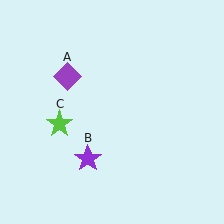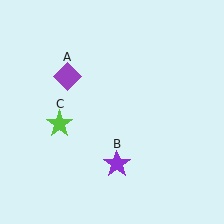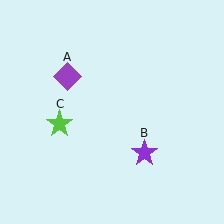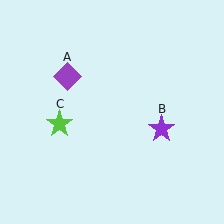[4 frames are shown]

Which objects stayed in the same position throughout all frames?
Purple diamond (object A) and lime star (object C) remained stationary.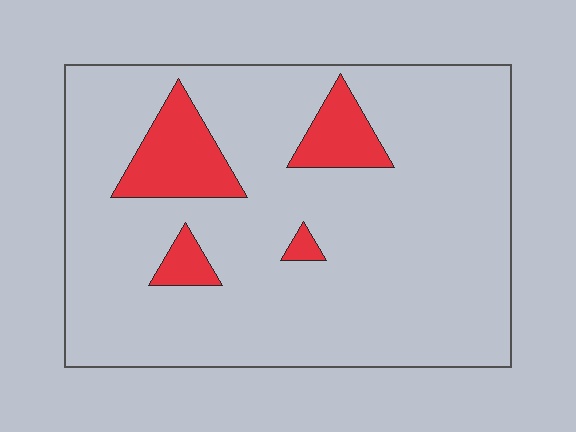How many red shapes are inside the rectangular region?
4.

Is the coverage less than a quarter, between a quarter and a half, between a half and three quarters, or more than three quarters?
Less than a quarter.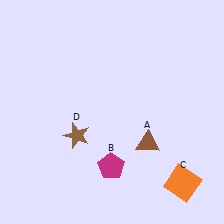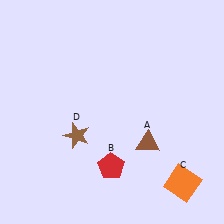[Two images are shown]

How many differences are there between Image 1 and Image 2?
There is 1 difference between the two images.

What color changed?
The pentagon (B) changed from magenta in Image 1 to red in Image 2.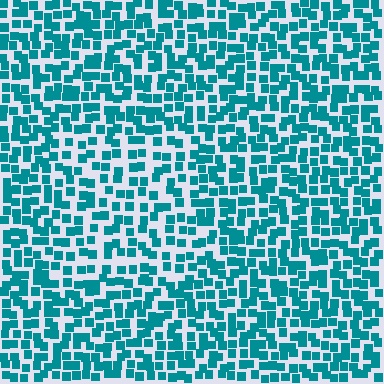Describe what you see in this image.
The image contains small teal elements arranged at two different densities. A rectangle-shaped region is visible where the elements are less densely packed than the surrounding area.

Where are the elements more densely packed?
The elements are more densely packed outside the rectangle boundary.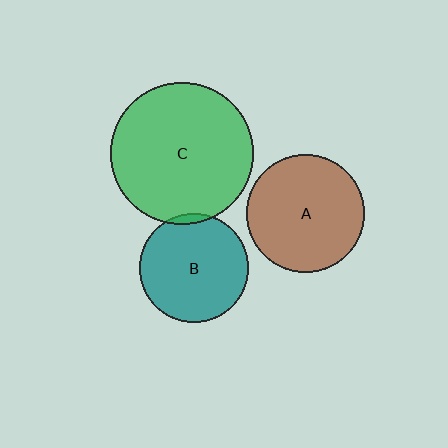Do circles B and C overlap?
Yes.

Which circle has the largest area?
Circle C (green).